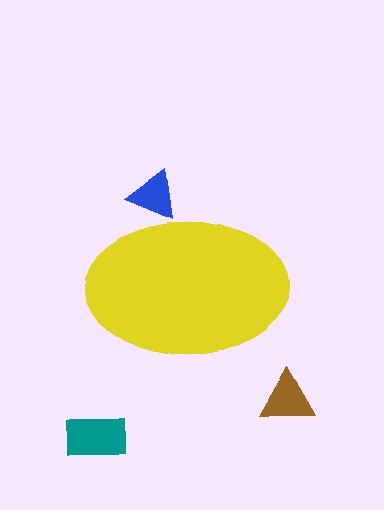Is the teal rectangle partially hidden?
No, the teal rectangle is fully visible.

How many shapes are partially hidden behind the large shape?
1 shape is partially hidden.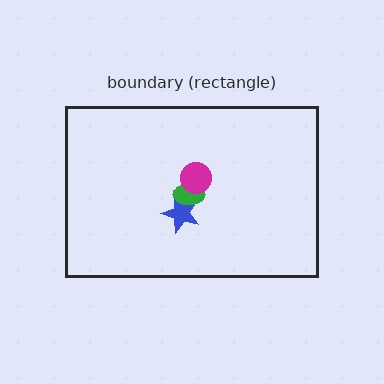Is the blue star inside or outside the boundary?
Inside.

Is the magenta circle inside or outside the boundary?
Inside.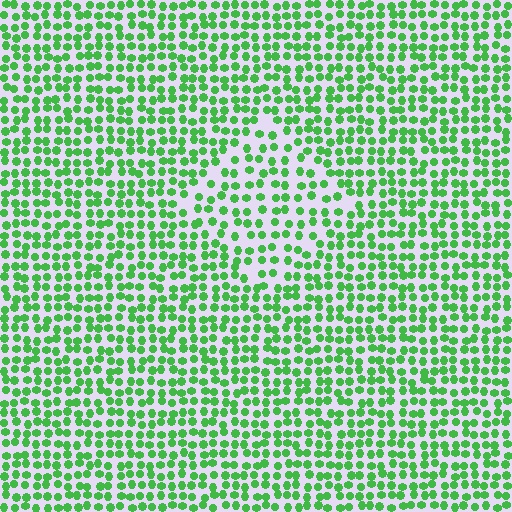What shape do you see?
I see a diamond.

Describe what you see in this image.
The image contains small green elements arranged at two different densities. A diamond-shaped region is visible where the elements are less densely packed than the surrounding area.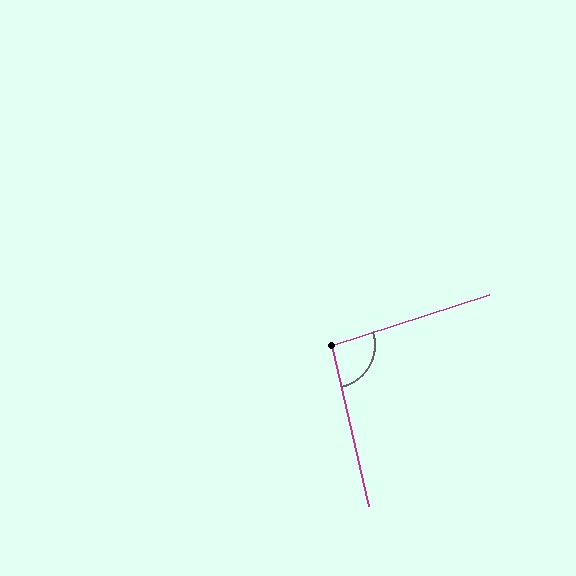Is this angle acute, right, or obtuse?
It is obtuse.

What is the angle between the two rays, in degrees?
Approximately 95 degrees.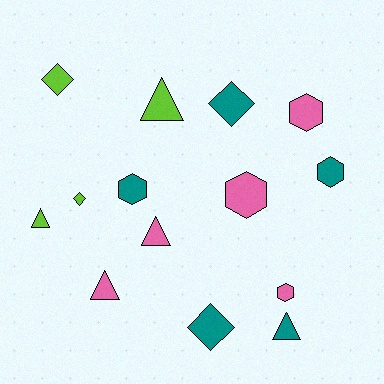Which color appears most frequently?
Teal, with 5 objects.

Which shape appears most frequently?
Triangle, with 5 objects.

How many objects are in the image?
There are 14 objects.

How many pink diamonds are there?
There are no pink diamonds.